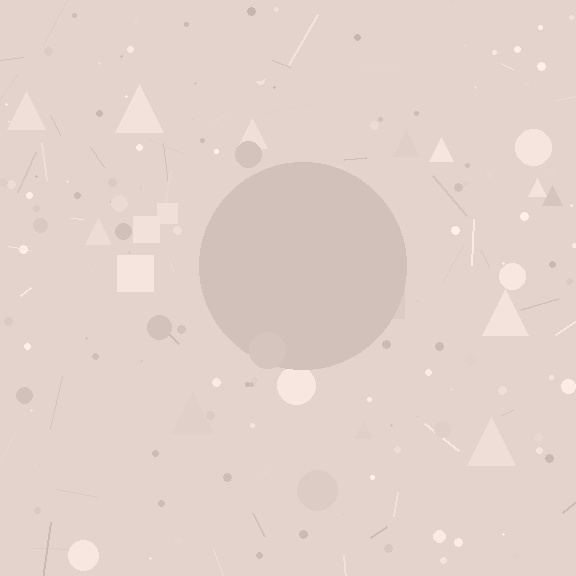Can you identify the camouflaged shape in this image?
The camouflaged shape is a circle.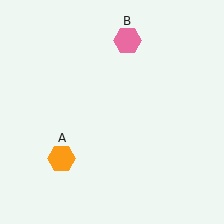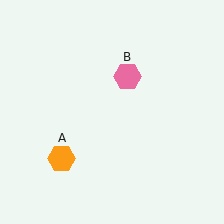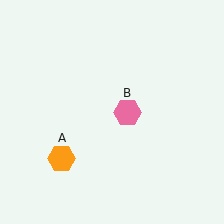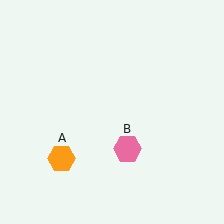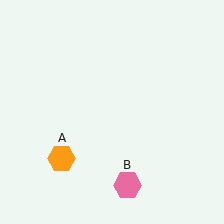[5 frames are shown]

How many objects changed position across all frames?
1 object changed position: pink hexagon (object B).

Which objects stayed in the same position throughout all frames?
Orange hexagon (object A) remained stationary.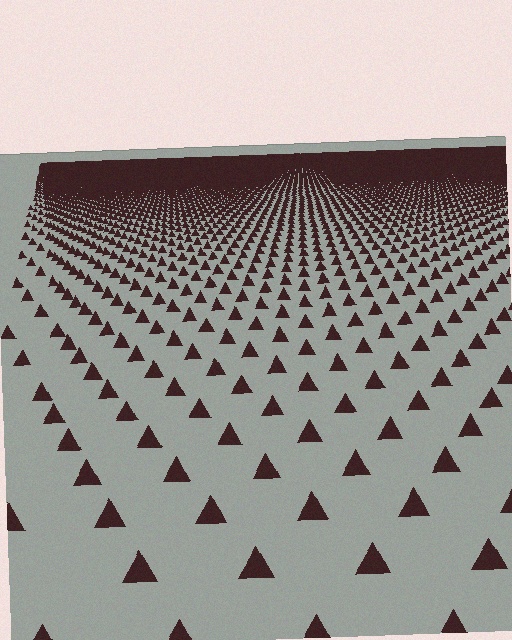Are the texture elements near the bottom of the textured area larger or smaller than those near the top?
Larger. Near the bottom, elements are closer to the viewer and appear at a bigger on-screen size.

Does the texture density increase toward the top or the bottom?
Density increases toward the top.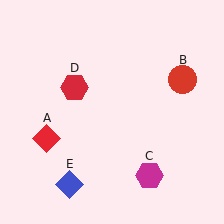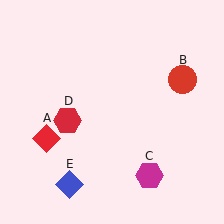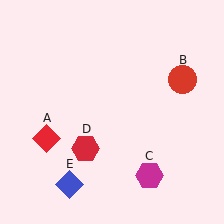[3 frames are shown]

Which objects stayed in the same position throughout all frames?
Red diamond (object A) and red circle (object B) and magenta hexagon (object C) and blue diamond (object E) remained stationary.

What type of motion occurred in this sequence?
The red hexagon (object D) rotated counterclockwise around the center of the scene.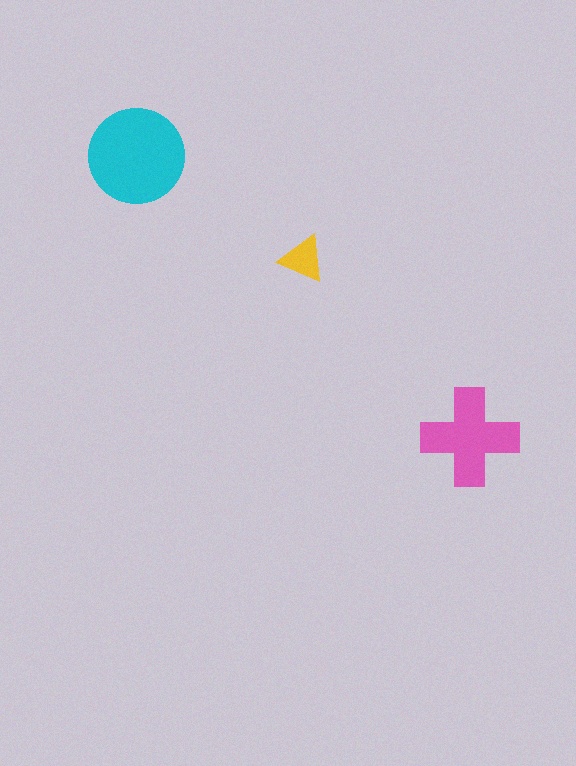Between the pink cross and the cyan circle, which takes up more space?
The cyan circle.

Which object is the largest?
The cyan circle.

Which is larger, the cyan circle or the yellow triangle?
The cyan circle.